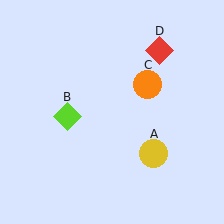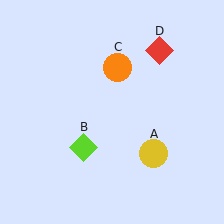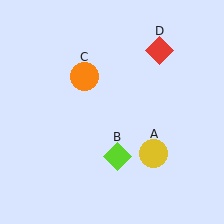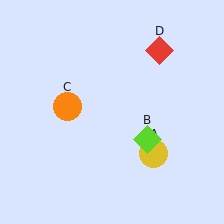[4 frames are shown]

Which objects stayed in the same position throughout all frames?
Yellow circle (object A) and red diamond (object D) remained stationary.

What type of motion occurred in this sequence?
The lime diamond (object B), orange circle (object C) rotated counterclockwise around the center of the scene.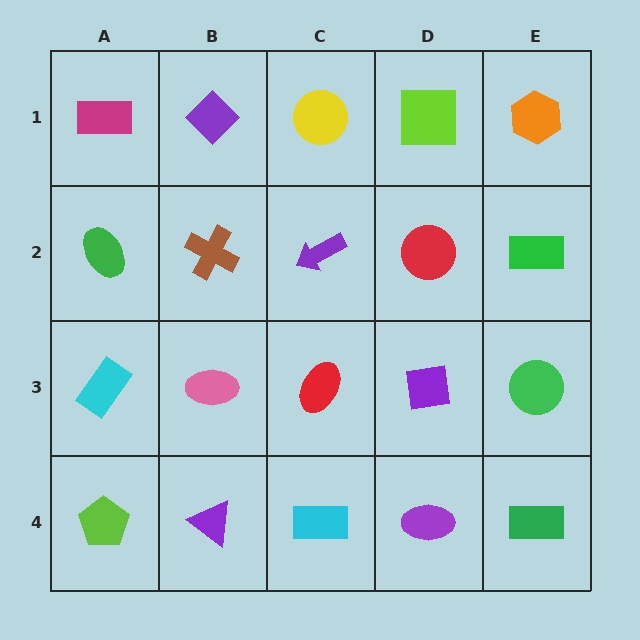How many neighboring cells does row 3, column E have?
3.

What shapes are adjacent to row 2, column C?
A yellow circle (row 1, column C), a red ellipse (row 3, column C), a brown cross (row 2, column B), a red circle (row 2, column D).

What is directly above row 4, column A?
A cyan rectangle.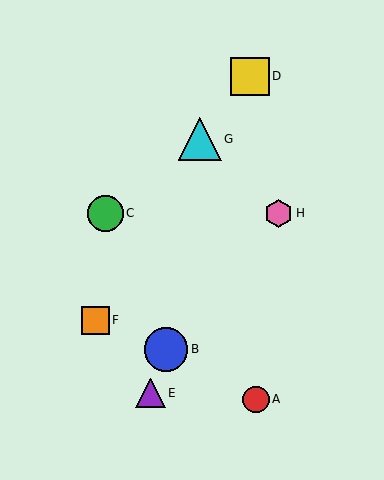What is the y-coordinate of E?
Object E is at y≈393.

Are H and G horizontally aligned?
No, H is at y≈213 and G is at y≈139.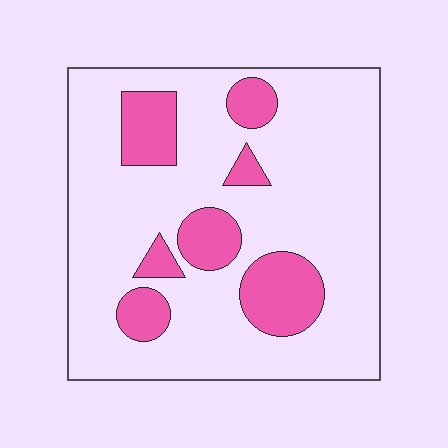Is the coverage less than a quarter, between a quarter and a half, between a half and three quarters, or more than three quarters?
Less than a quarter.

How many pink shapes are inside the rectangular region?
7.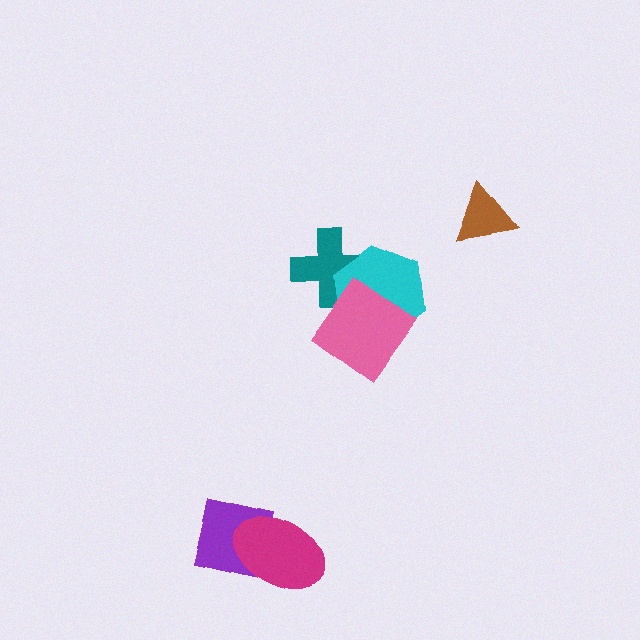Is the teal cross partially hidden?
Yes, it is partially covered by another shape.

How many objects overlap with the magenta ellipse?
1 object overlaps with the magenta ellipse.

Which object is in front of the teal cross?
The cyan hexagon is in front of the teal cross.